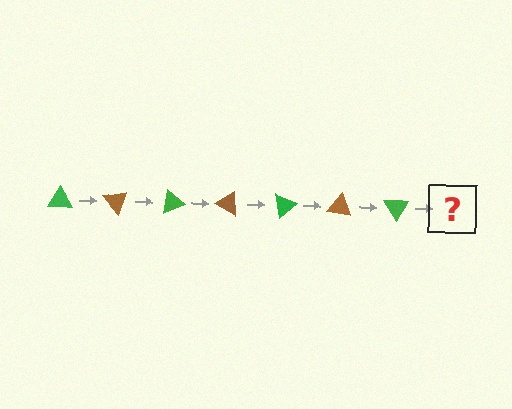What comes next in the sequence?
The next element should be a brown triangle, rotated 350 degrees from the start.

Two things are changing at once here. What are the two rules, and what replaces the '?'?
The two rules are that it rotates 50 degrees each step and the color cycles through green and brown. The '?' should be a brown triangle, rotated 350 degrees from the start.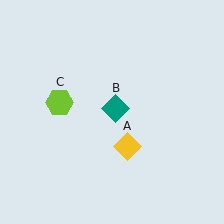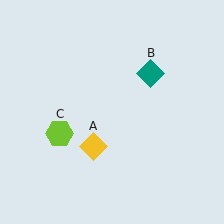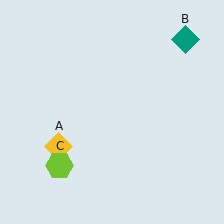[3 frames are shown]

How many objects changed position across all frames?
3 objects changed position: yellow diamond (object A), teal diamond (object B), lime hexagon (object C).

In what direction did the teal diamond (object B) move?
The teal diamond (object B) moved up and to the right.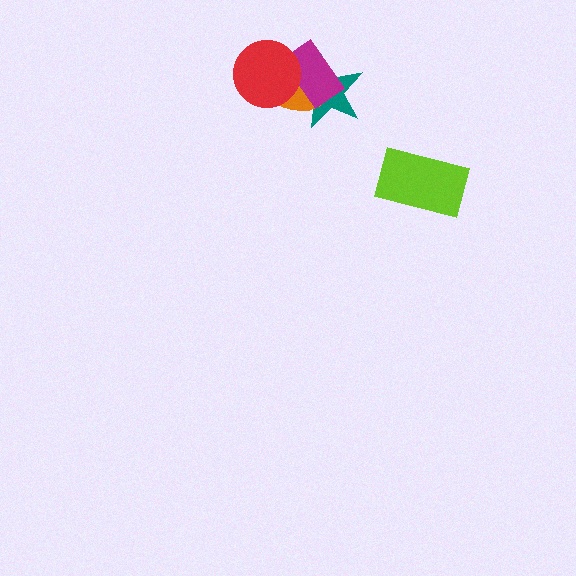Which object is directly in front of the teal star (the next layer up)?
The orange ellipse is directly in front of the teal star.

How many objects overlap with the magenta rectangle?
3 objects overlap with the magenta rectangle.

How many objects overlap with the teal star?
3 objects overlap with the teal star.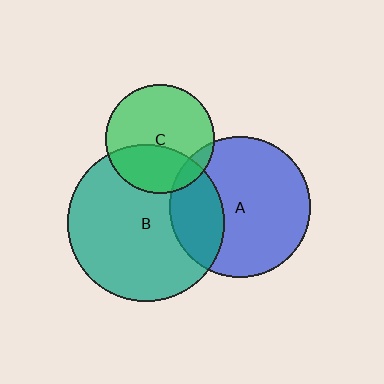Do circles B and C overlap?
Yes.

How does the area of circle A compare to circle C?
Approximately 1.7 times.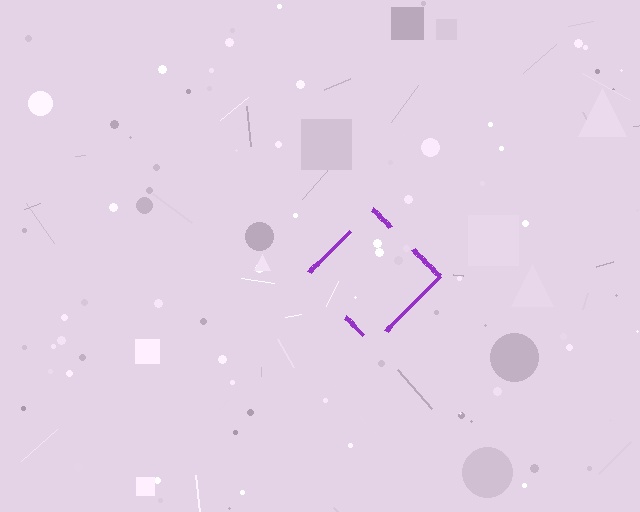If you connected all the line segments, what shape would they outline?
They would outline a diamond.